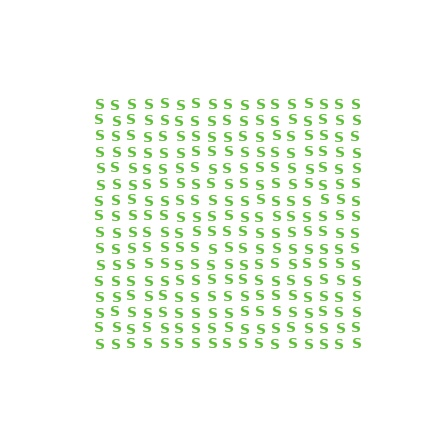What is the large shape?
The large shape is a square.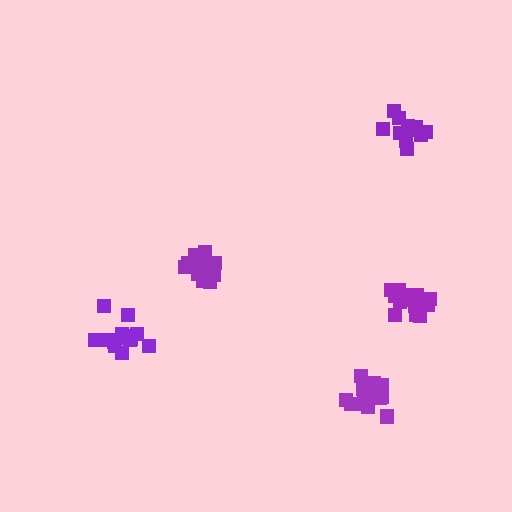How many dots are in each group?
Group 1: 15 dots, Group 2: 14 dots, Group 3: 15 dots, Group 4: 15 dots, Group 5: 12 dots (71 total).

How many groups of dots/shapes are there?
There are 5 groups.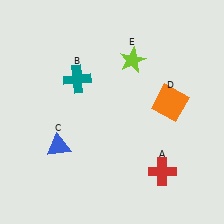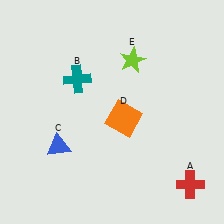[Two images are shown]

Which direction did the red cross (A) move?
The red cross (A) moved right.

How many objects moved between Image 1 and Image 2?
2 objects moved between the two images.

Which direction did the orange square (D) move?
The orange square (D) moved left.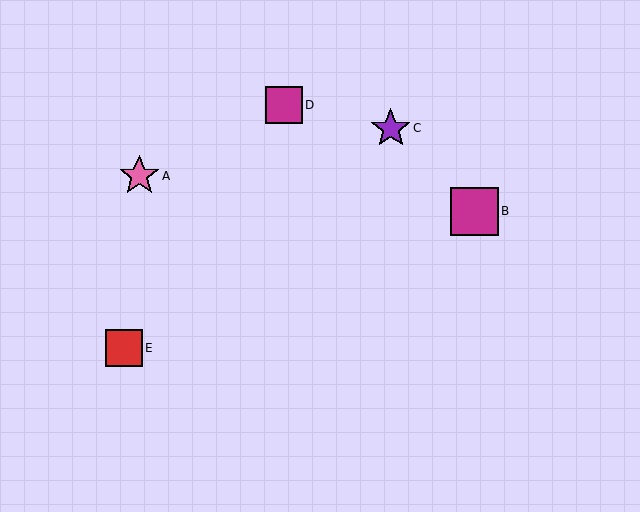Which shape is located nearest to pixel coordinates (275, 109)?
The magenta square (labeled D) at (284, 105) is nearest to that location.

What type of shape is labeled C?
Shape C is a purple star.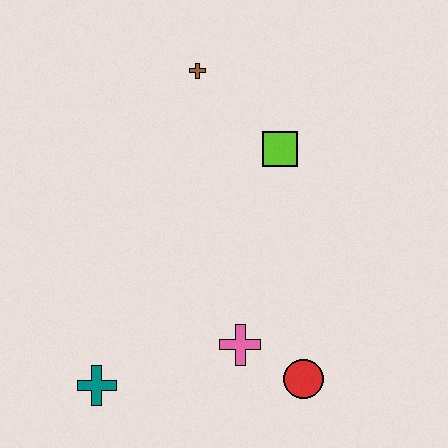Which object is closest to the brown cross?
The lime square is closest to the brown cross.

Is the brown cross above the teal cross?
Yes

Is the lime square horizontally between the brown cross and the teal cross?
No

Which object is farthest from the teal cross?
The brown cross is farthest from the teal cross.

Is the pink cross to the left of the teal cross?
No